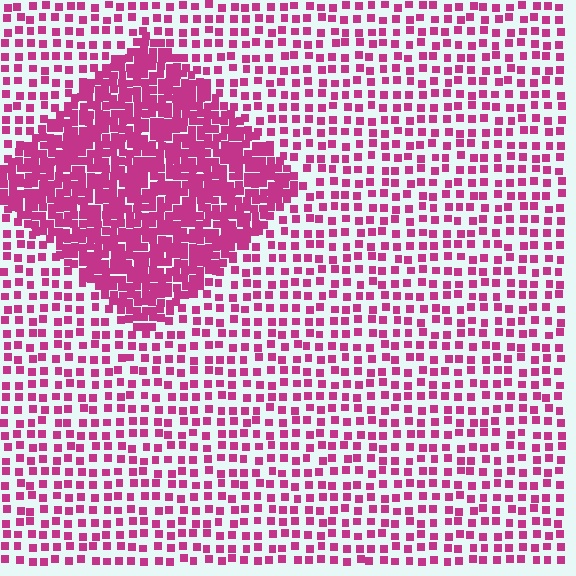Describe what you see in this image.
The image contains small magenta elements arranged at two different densities. A diamond-shaped region is visible where the elements are more densely packed than the surrounding area.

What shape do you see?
I see a diamond.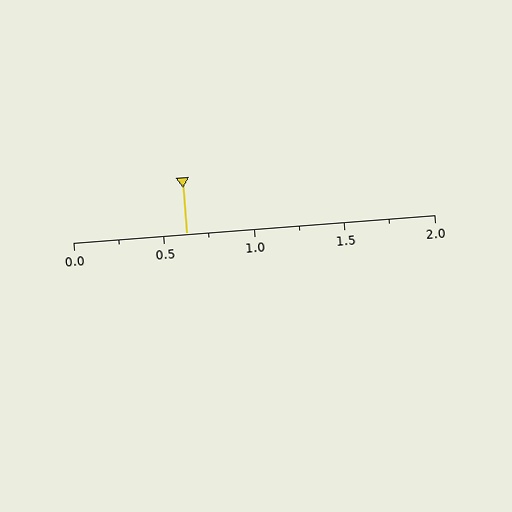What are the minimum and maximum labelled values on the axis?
The axis runs from 0.0 to 2.0.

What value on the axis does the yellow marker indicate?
The marker indicates approximately 0.62.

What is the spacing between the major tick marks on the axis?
The major ticks are spaced 0.5 apart.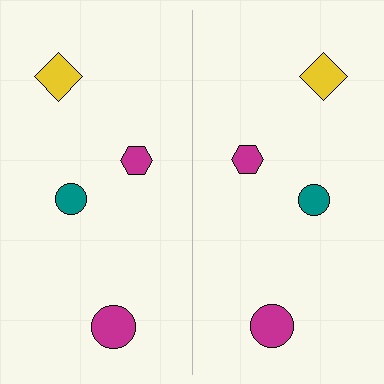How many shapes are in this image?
There are 8 shapes in this image.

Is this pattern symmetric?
Yes, this pattern has bilateral (reflection) symmetry.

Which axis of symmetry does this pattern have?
The pattern has a vertical axis of symmetry running through the center of the image.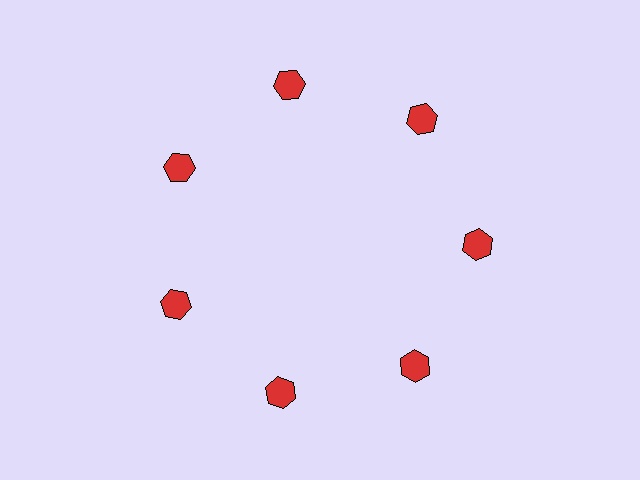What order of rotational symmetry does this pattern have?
This pattern has 7-fold rotational symmetry.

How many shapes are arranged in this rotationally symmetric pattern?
There are 7 shapes, arranged in 7 groups of 1.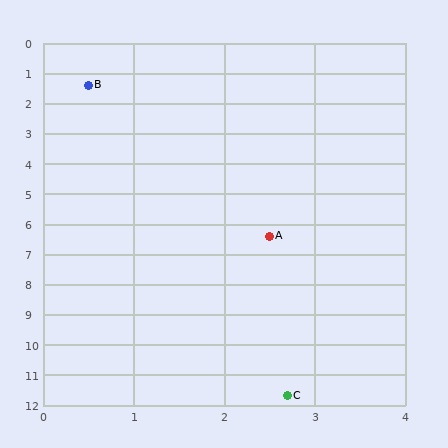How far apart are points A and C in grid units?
Points A and C are about 5.3 grid units apart.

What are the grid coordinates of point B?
Point B is at approximately (0.5, 1.4).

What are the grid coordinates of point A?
Point A is at approximately (2.5, 6.4).